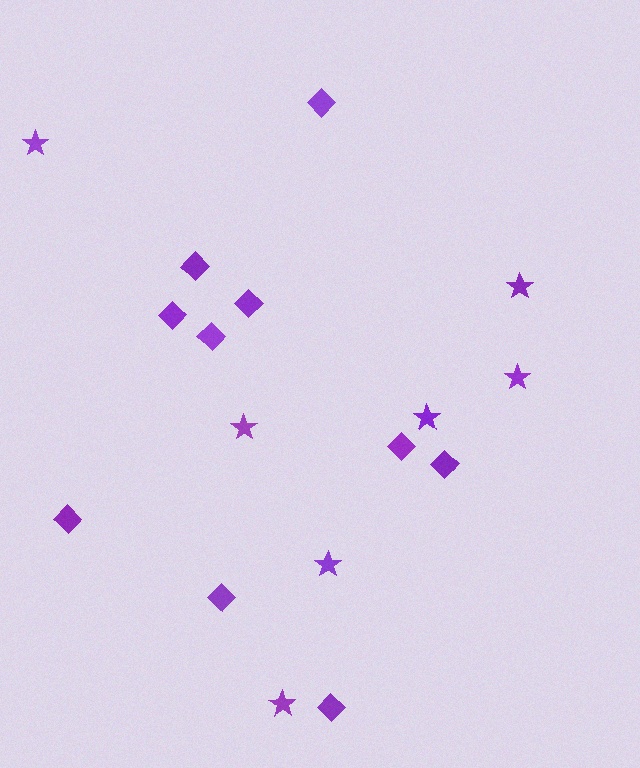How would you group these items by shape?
There are 2 groups: one group of diamonds (10) and one group of stars (7).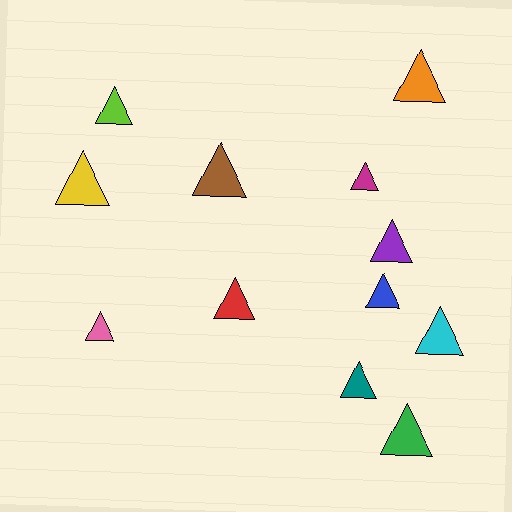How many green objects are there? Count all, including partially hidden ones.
There is 1 green object.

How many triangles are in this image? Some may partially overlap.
There are 12 triangles.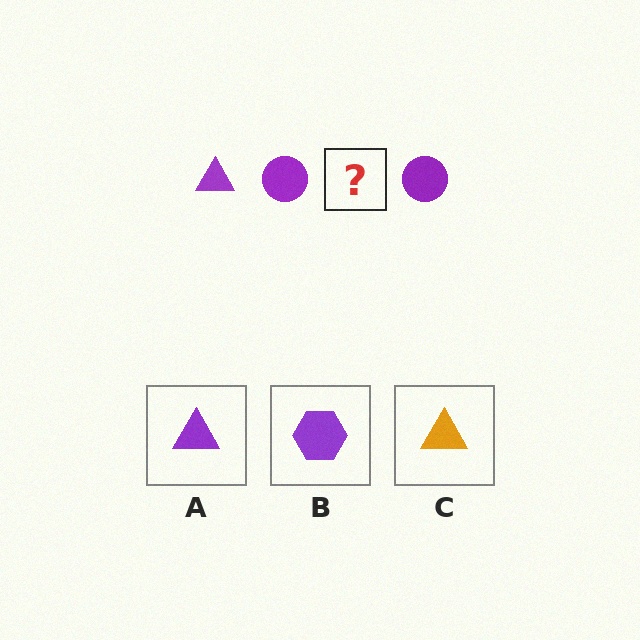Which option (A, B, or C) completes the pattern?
A.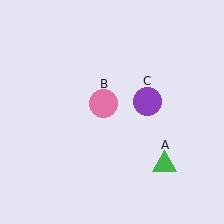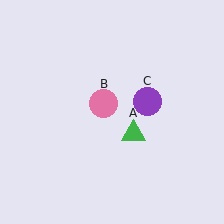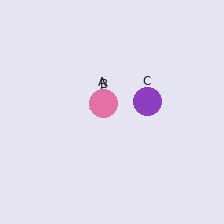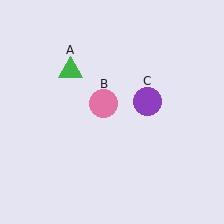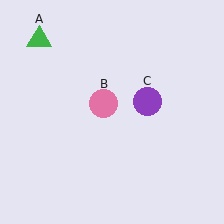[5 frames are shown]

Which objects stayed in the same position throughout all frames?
Pink circle (object B) and purple circle (object C) remained stationary.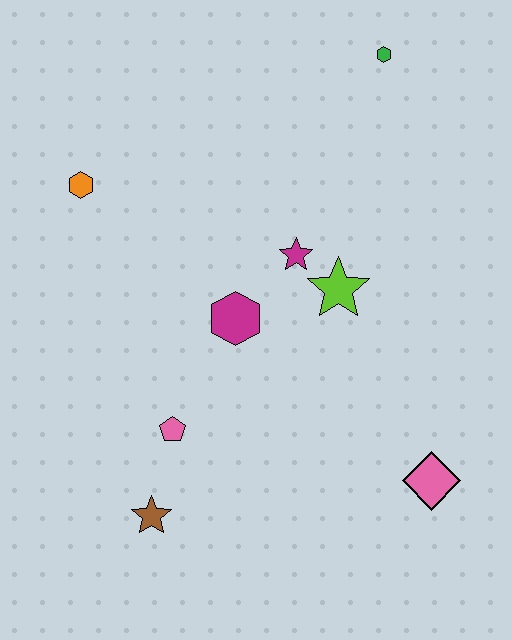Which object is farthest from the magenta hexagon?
The green hexagon is farthest from the magenta hexagon.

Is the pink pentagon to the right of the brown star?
Yes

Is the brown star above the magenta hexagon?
No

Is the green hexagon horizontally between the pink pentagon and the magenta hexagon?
No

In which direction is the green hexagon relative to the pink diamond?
The green hexagon is above the pink diamond.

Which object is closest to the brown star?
The pink pentagon is closest to the brown star.